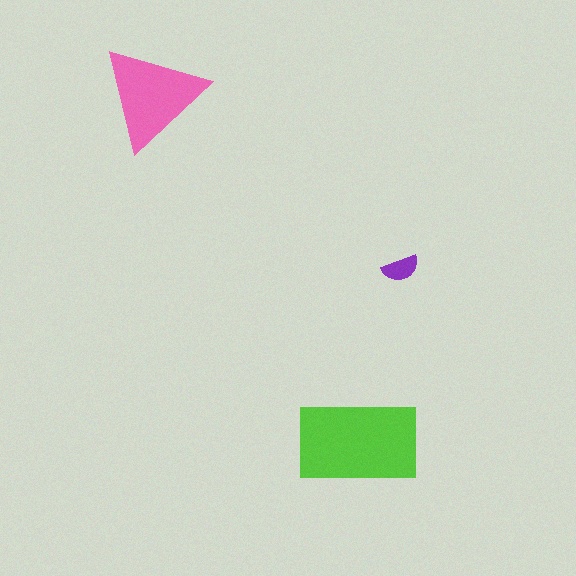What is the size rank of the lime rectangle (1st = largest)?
1st.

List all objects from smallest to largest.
The purple semicircle, the pink triangle, the lime rectangle.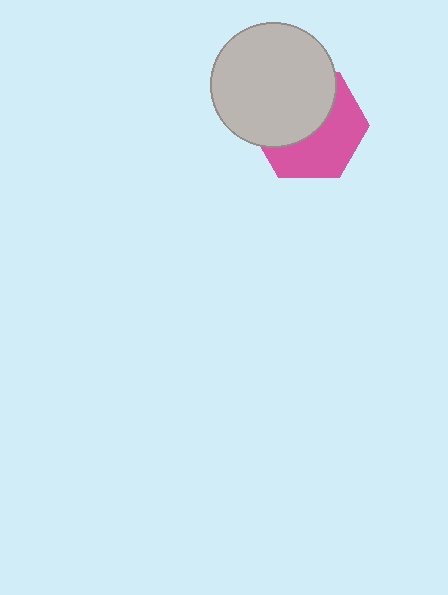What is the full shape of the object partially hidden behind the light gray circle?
The partially hidden object is a pink hexagon.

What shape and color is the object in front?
The object in front is a light gray circle.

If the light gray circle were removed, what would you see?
You would see the complete pink hexagon.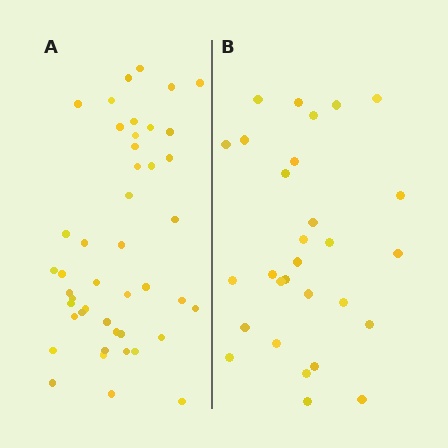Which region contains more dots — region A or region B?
Region A (the left region) has more dots.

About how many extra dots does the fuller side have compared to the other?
Region A has approximately 15 more dots than region B.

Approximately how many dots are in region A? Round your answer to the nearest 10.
About 40 dots. (The exact count is 45, which rounds to 40.)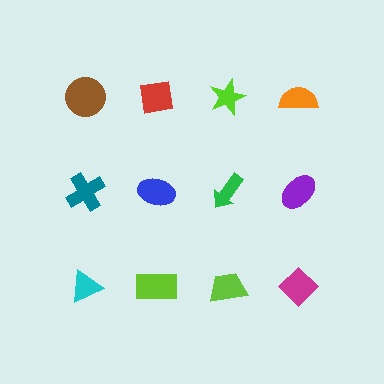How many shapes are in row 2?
4 shapes.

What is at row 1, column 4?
An orange semicircle.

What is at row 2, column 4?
A purple ellipse.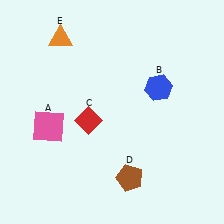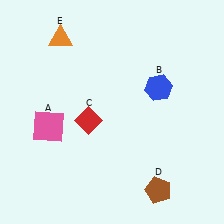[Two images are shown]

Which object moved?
The brown pentagon (D) moved right.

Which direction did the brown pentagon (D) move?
The brown pentagon (D) moved right.